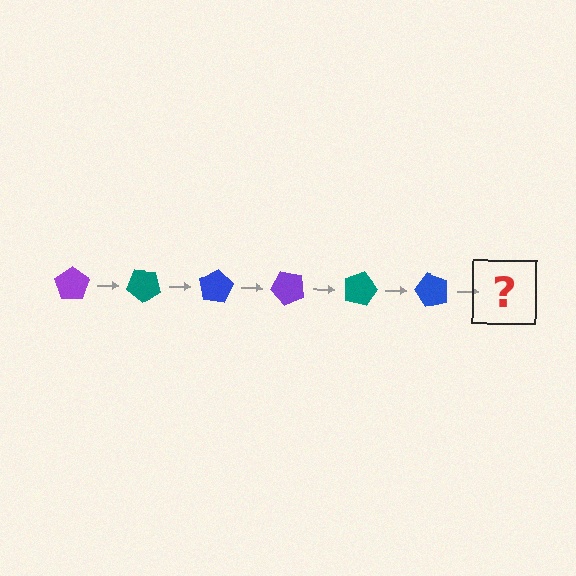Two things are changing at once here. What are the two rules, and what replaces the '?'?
The two rules are that it rotates 40 degrees each step and the color cycles through purple, teal, and blue. The '?' should be a purple pentagon, rotated 240 degrees from the start.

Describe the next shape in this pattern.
It should be a purple pentagon, rotated 240 degrees from the start.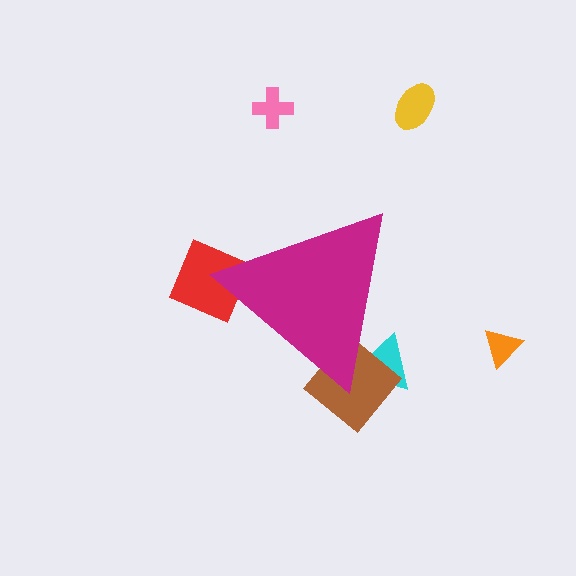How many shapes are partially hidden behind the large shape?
3 shapes are partially hidden.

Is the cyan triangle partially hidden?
Yes, the cyan triangle is partially hidden behind the magenta triangle.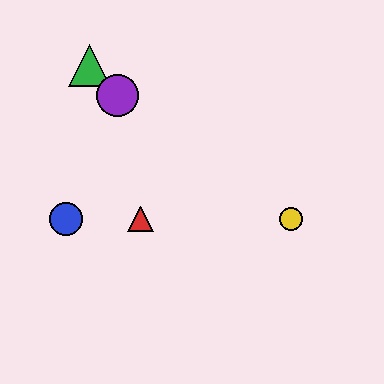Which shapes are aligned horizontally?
The red triangle, the blue circle, the yellow circle are aligned horizontally.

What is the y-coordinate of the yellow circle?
The yellow circle is at y≈219.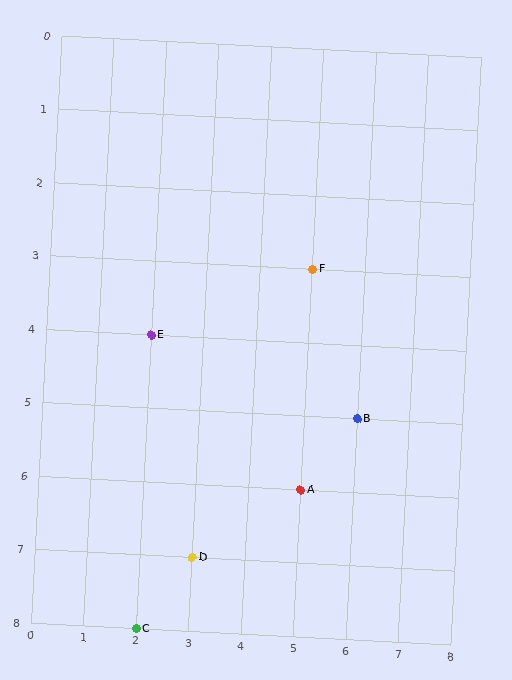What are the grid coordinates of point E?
Point E is at grid coordinates (2, 4).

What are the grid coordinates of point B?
Point B is at grid coordinates (6, 5).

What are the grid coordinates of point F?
Point F is at grid coordinates (5, 3).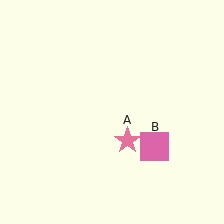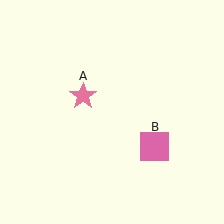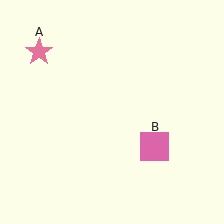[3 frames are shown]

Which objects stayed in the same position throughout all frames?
Pink square (object B) remained stationary.